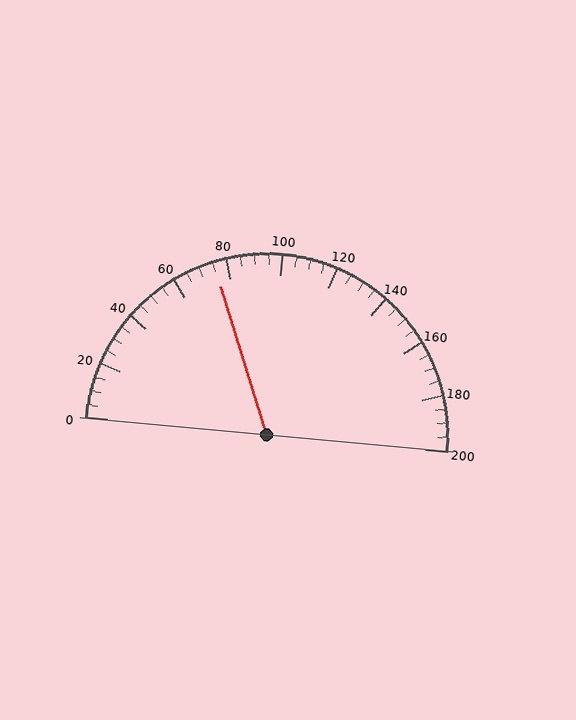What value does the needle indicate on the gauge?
The needle indicates approximately 75.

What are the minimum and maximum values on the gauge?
The gauge ranges from 0 to 200.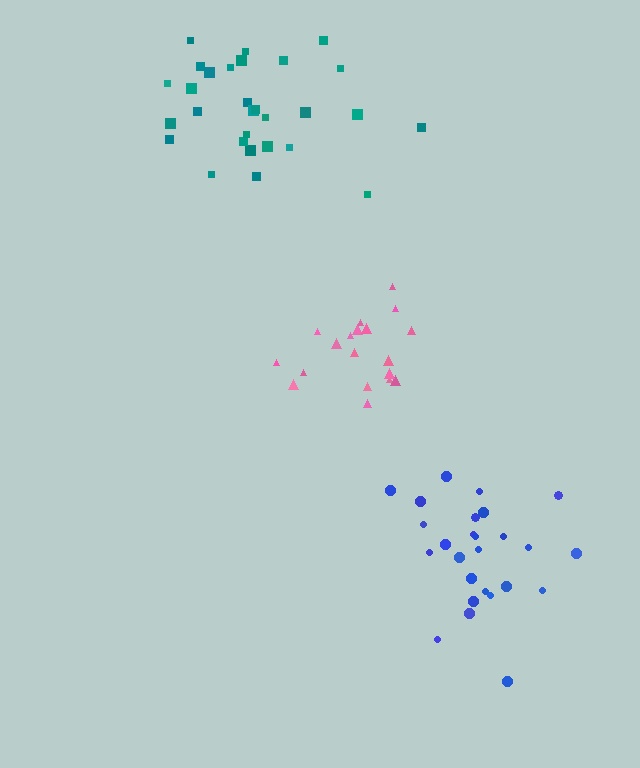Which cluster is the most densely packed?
Pink.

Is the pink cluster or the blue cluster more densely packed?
Pink.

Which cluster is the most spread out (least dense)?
Blue.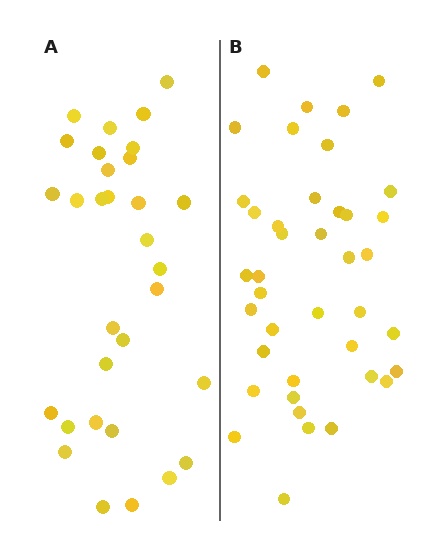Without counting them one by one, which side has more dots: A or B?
Region B (the right region) has more dots.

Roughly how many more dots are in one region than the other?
Region B has roughly 8 or so more dots than region A.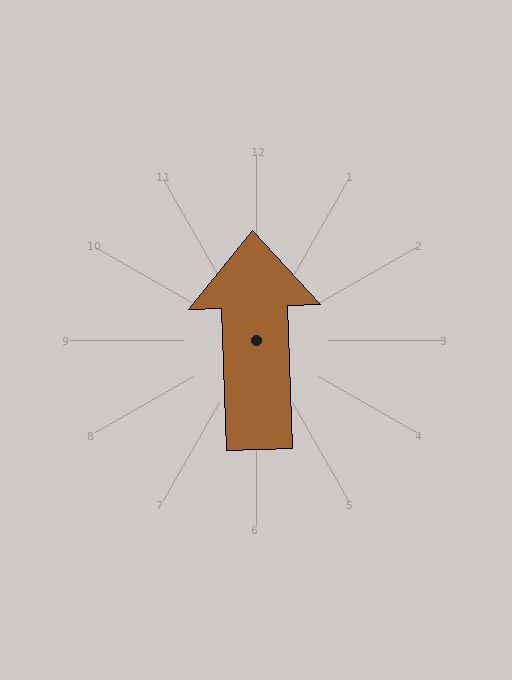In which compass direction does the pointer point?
North.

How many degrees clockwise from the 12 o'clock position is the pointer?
Approximately 358 degrees.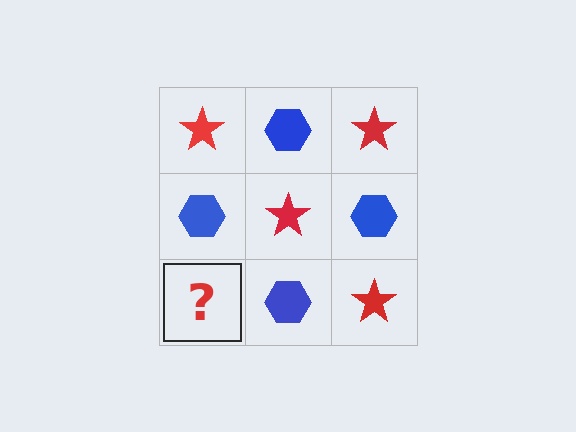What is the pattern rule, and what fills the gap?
The rule is that it alternates red star and blue hexagon in a checkerboard pattern. The gap should be filled with a red star.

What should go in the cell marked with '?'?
The missing cell should contain a red star.